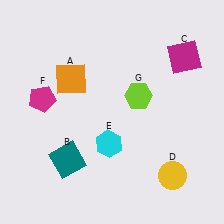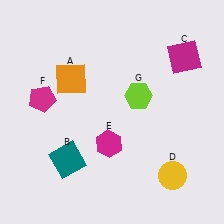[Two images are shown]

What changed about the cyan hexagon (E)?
In Image 1, E is cyan. In Image 2, it changed to magenta.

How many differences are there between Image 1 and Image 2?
There is 1 difference between the two images.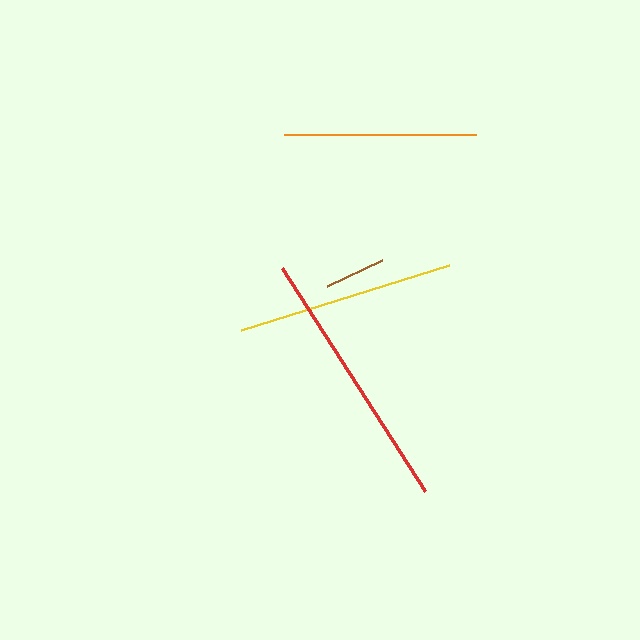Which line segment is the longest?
The red line is the longest at approximately 265 pixels.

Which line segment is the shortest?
The brown line is the shortest at approximately 62 pixels.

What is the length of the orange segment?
The orange segment is approximately 192 pixels long.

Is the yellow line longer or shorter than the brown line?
The yellow line is longer than the brown line.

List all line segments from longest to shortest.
From longest to shortest: red, yellow, orange, brown.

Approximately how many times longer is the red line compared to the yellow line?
The red line is approximately 1.2 times the length of the yellow line.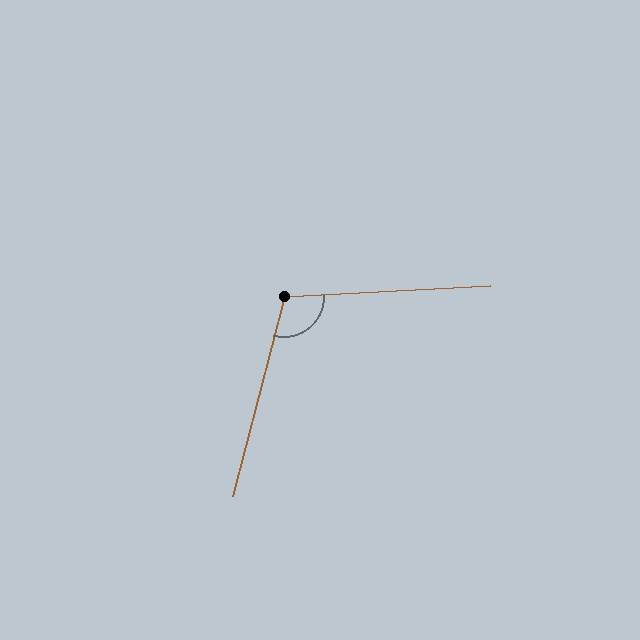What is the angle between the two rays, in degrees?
Approximately 108 degrees.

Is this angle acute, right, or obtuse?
It is obtuse.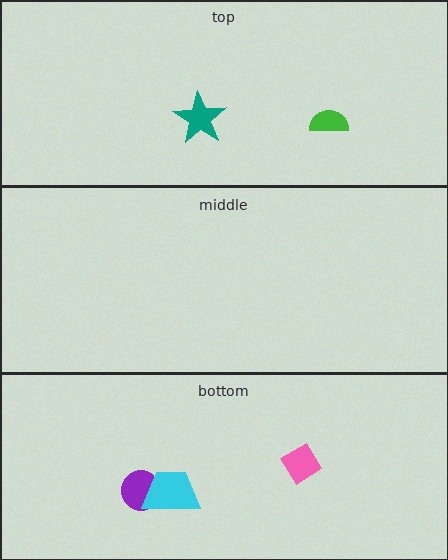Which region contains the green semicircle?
The top region.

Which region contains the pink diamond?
The bottom region.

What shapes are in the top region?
The green semicircle, the teal star.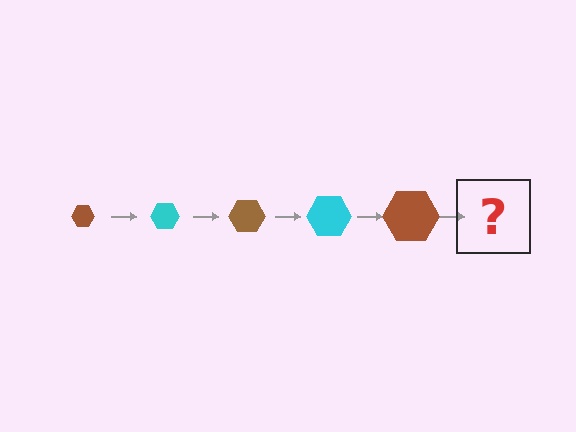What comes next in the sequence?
The next element should be a cyan hexagon, larger than the previous one.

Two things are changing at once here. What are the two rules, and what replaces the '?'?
The two rules are that the hexagon grows larger each step and the color cycles through brown and cyan. The '?' should be a cyan hexagon, larger than the previous one.